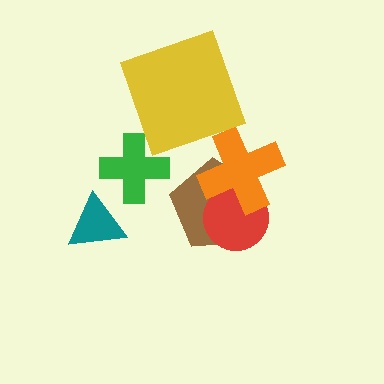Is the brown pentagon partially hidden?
Yes, it is partially covered by another shape.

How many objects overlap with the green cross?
0 objects overlap with the green cross.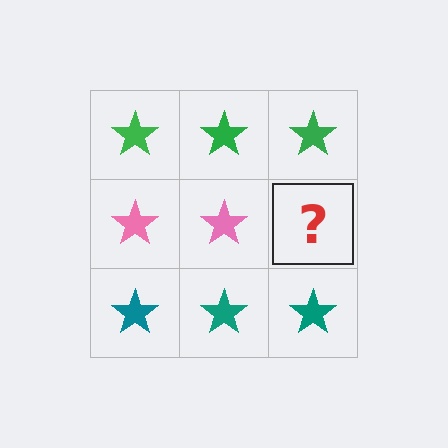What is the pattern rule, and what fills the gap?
The rule is that each row has a consistent color. The gap should be filled with a pink star.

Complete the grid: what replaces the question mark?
The question mark should be replaced with a pink star.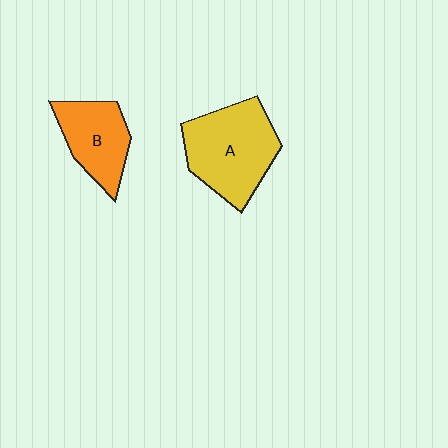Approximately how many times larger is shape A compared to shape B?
Approximately 1.5 times.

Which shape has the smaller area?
Shape B (orange).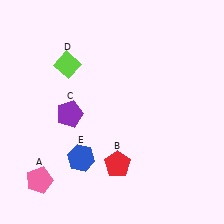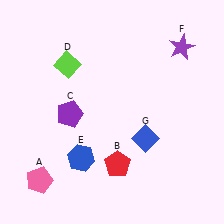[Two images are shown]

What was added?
A purple star (F), a blue diamond (G) were added in Image 2.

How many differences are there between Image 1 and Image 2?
There are 2 differences between the two images.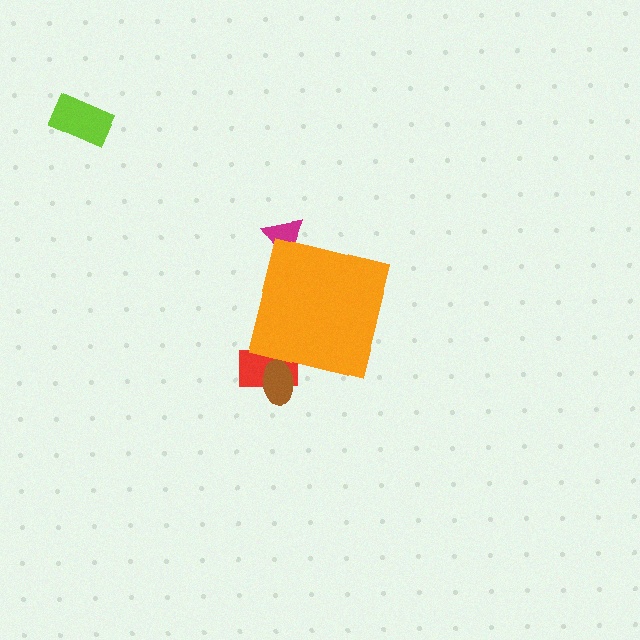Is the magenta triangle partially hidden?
Yes, the magenta triangle is partially hidden behind the orange square.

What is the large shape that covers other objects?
An orange square.